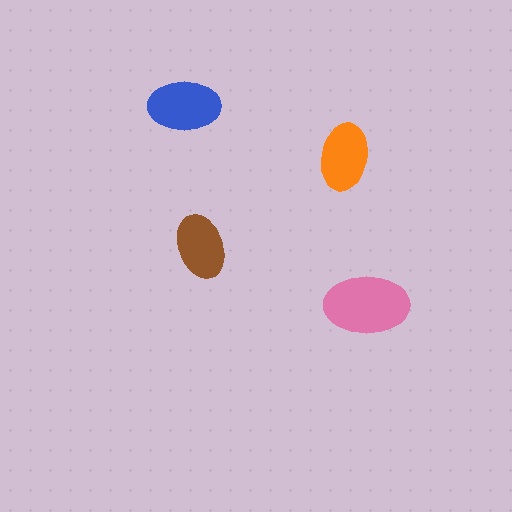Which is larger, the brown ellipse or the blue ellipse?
The blue one.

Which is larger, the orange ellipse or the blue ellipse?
The blue one.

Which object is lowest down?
The pink ellipse is bottommost.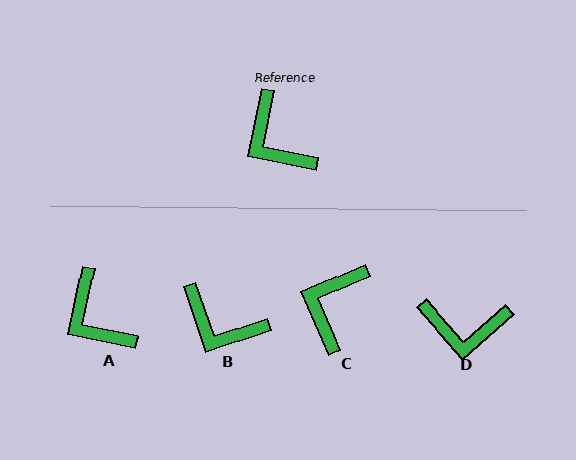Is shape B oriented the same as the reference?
No, it is off by about 30 degrees.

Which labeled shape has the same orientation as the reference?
A.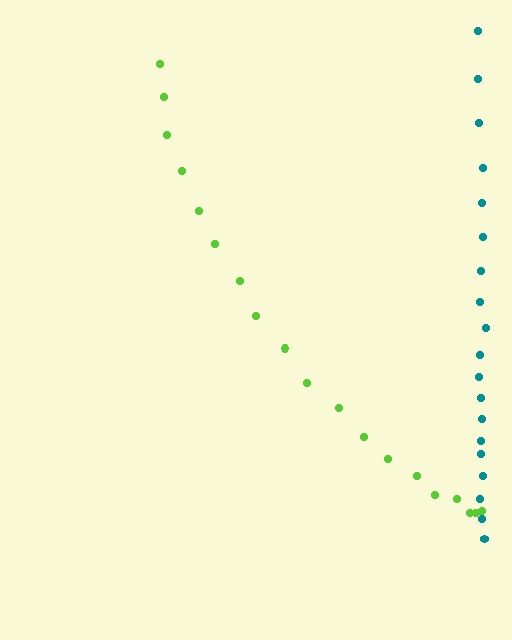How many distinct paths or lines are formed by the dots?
There are 2 distinct paths.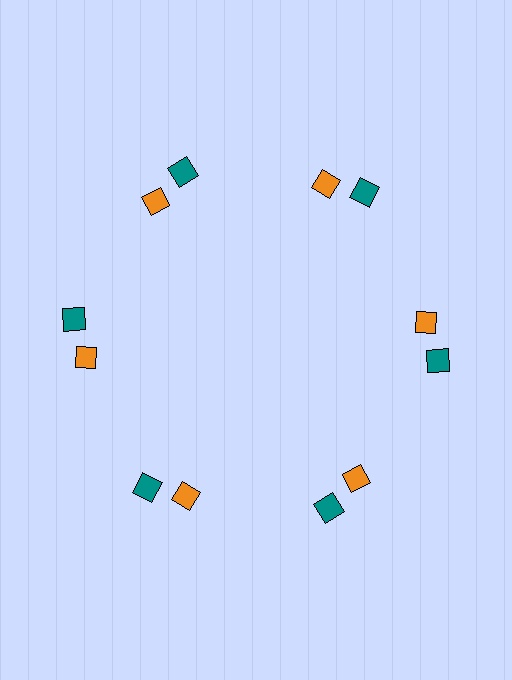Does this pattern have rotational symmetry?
Yes, this pattern has 6-fold rotational symmetry. It looks the same after rotating 60 degrees around the center.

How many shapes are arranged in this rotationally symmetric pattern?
There are 12 shapes, arranged in 6 groups of 2.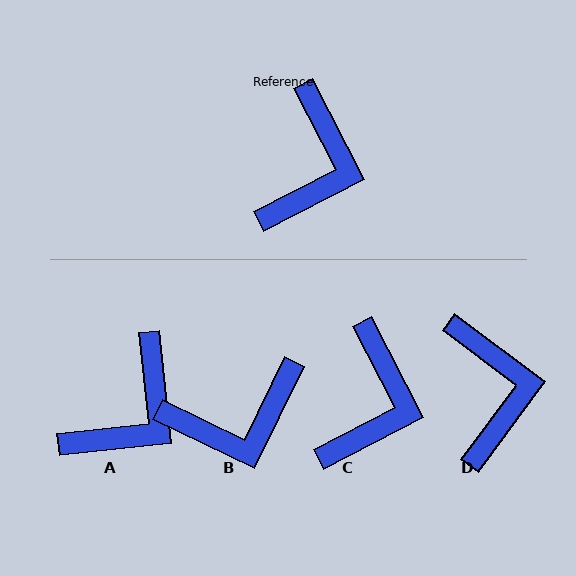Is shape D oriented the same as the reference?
No, it is off by about 26 degrees.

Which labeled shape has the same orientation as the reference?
C.